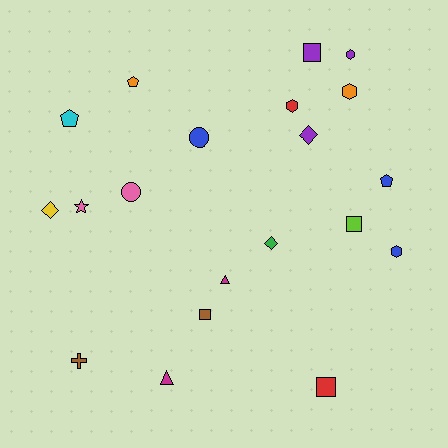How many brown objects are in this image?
There are 2 brown objects.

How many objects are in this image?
There are 20 objects.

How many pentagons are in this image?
There are 3 pentagons.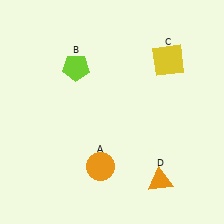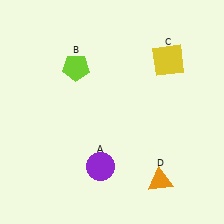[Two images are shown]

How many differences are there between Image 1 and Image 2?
There is 1 difference between the two images.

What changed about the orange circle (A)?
In Image 1, A is orange. In Image 2, it changed to purple.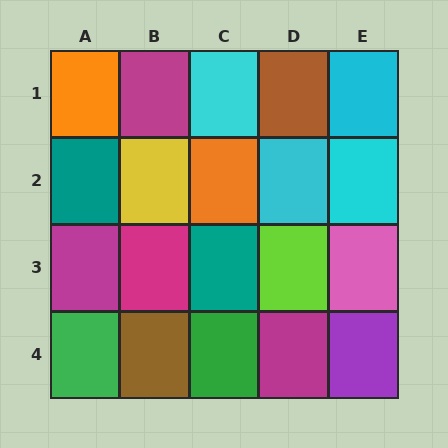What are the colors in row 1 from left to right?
Orange, magenta, cyan, brown, cyan.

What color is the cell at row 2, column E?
Cyan.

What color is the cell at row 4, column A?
Green.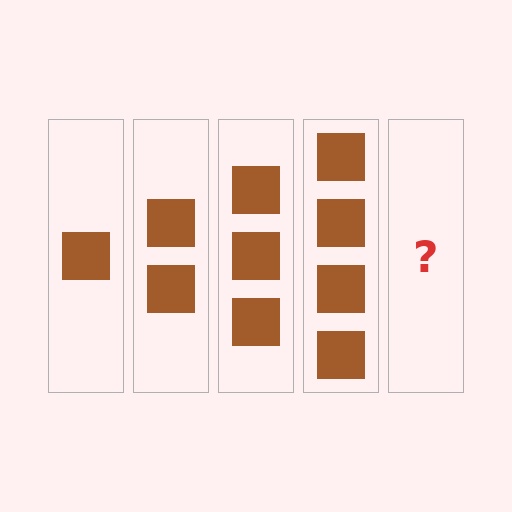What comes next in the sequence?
The next element should be 5 squares.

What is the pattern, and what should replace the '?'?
The pattern is that each step adds one more square. The '?' should be 5 squares.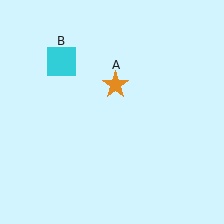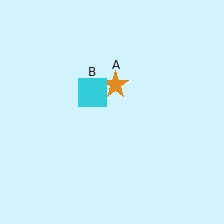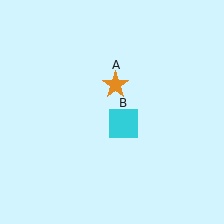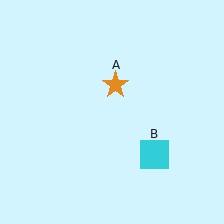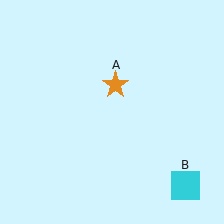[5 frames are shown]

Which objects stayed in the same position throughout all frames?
Orange star (object A) remained stationary.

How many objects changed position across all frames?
1 object changed position: cyan square (object B).